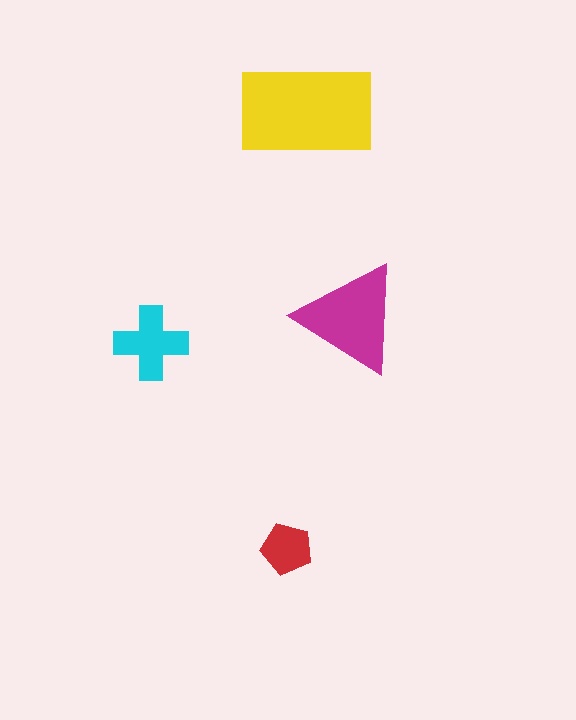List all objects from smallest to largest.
The red pentagon, the cyan cross, the magenta triangle, the yellow rectangle.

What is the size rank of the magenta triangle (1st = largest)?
2nd.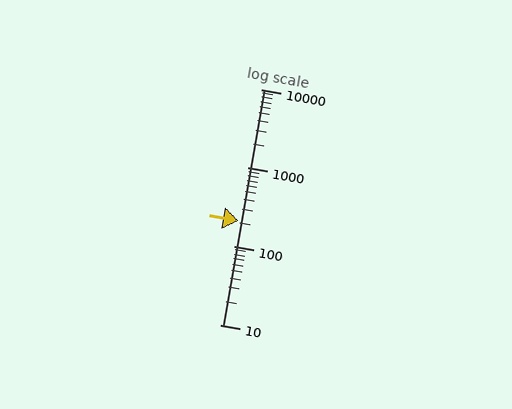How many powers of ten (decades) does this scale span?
The scale spans 3 decades, from 10 to 10000.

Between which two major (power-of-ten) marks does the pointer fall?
The pointer is between 100 and 1000.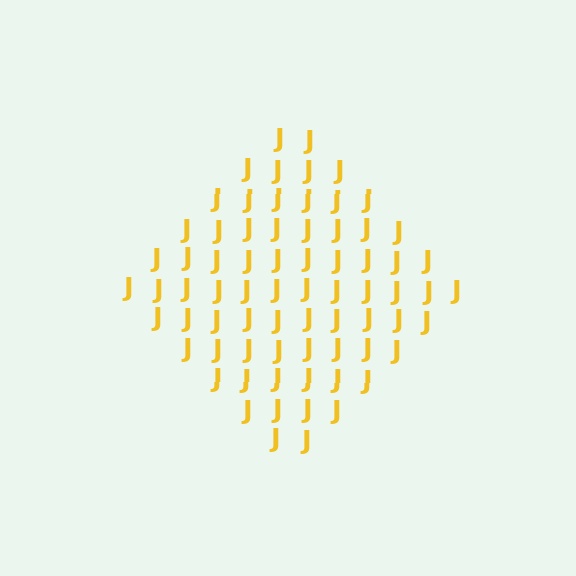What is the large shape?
The large shape is a diamond.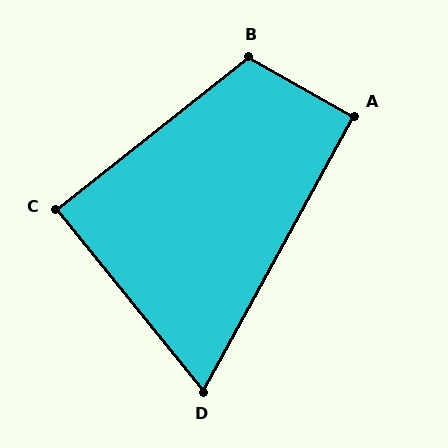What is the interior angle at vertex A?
Approximately 91 degrees (approximately right).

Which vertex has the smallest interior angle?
D, at approximately 68 degrees.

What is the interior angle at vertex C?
Approximately 89 degrees (approximately right).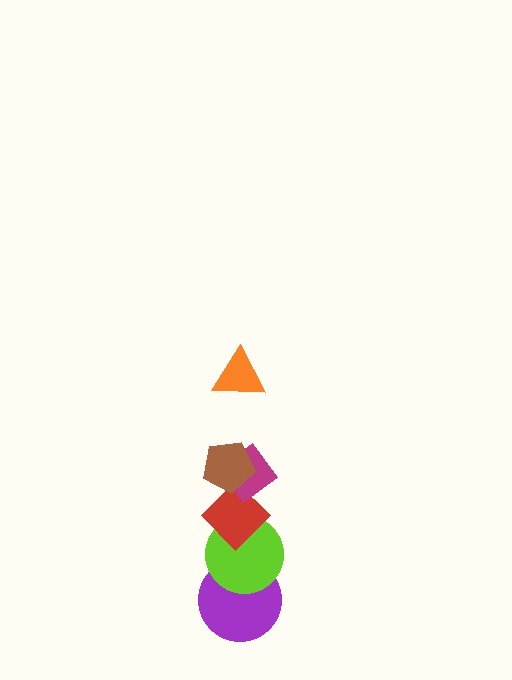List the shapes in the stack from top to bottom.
From top to bottom: the orange triangle, the brown pentagon, the magenta diamond, the red diamond, the lime circle, the purple circle.